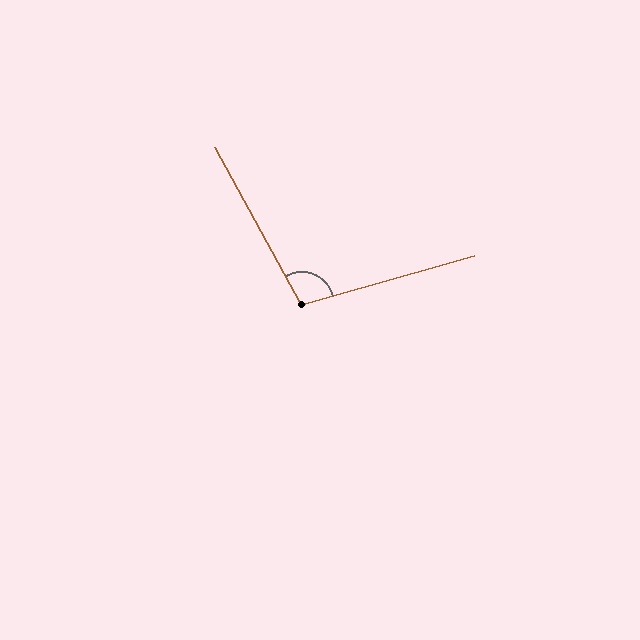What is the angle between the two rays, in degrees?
Approximately 103 degrees.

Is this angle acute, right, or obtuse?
It is obtuse.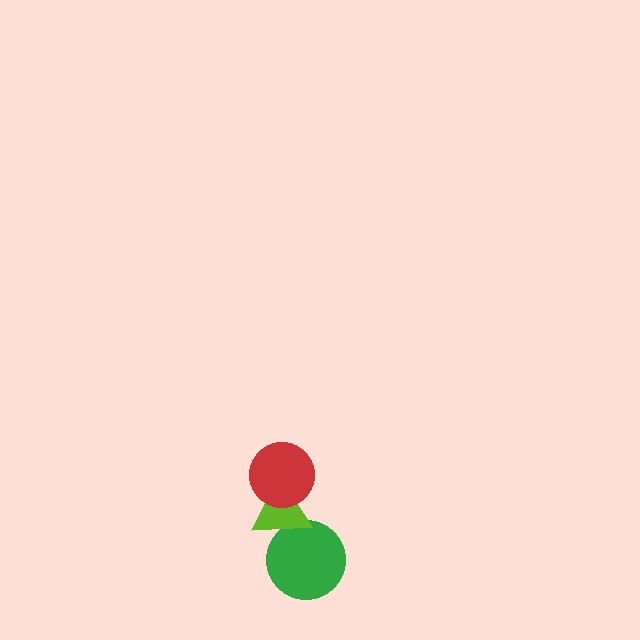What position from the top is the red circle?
The red circle is 1st from the top.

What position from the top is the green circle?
The green circle is 3rd from the top.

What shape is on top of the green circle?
The lime triangle is on top of the green circle.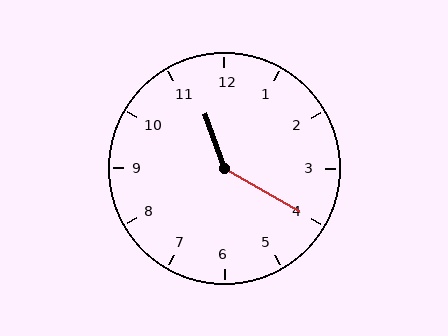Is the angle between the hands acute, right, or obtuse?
It is obtuse.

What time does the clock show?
11:20.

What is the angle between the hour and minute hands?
Approximately 140 degrees.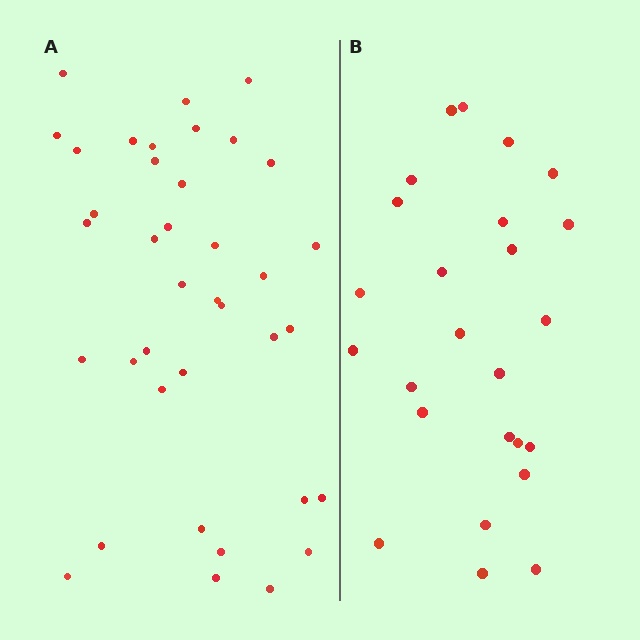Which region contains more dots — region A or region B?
Region A (the left region) has more dots.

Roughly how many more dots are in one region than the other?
Region A has approximately 15 more dots than region B.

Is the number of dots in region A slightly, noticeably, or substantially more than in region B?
Region A has substantially more. The ratio is roughly 1.5 to 1.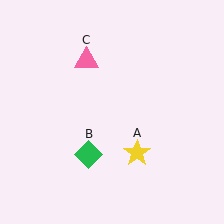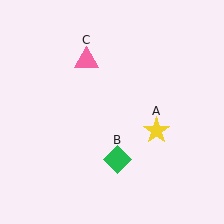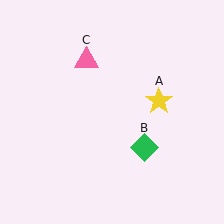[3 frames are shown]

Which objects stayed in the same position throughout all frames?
Pink triangle (object C) remained stationary.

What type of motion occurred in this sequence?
The yellow star (object A), green diamond (object B) rotated counterclockwise around the center of the scene.